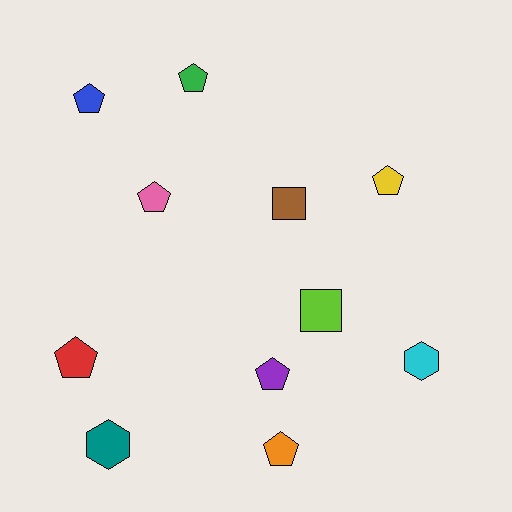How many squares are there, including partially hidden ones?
There are 2 squares.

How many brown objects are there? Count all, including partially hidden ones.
There is 1 brown object.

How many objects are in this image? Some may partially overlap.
There are 11 objects.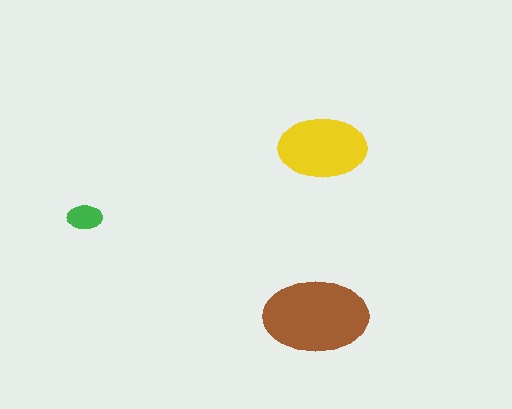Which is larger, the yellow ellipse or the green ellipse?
The yellow one.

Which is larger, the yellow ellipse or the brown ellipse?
The brown one.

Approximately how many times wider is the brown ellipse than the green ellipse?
About 3 times wider.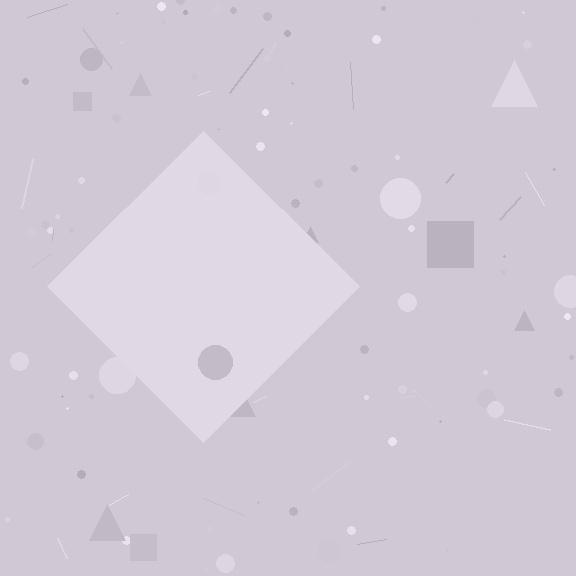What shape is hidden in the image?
A diamond is hidden in the image.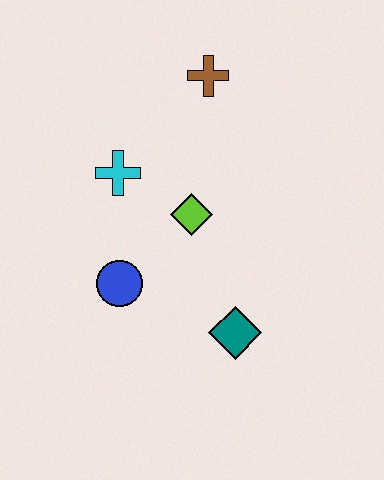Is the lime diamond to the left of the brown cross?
Yes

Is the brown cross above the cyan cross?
Yes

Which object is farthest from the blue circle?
The brown cross is farthest from the blue circle.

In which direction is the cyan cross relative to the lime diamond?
The cyan cross is to the left of the lime diamond.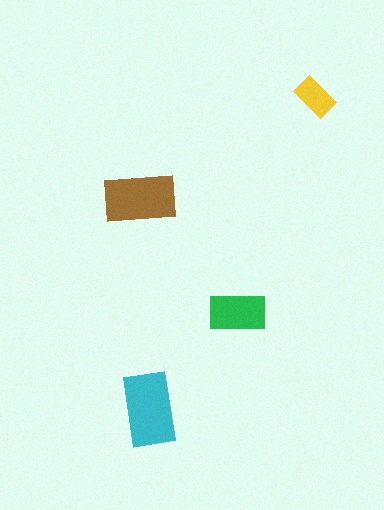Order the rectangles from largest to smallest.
the cyan one, the brown one, the green one, the yellow one.